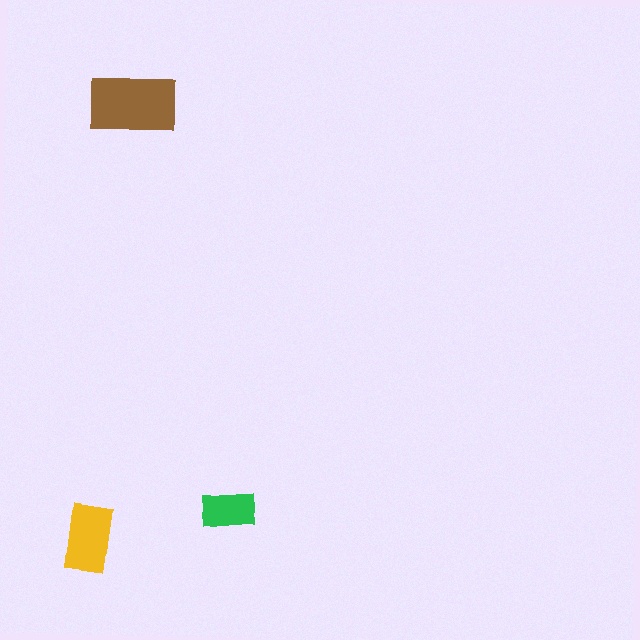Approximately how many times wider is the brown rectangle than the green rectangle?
About 1.5 times wider.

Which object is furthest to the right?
The green rectangle is rightmost.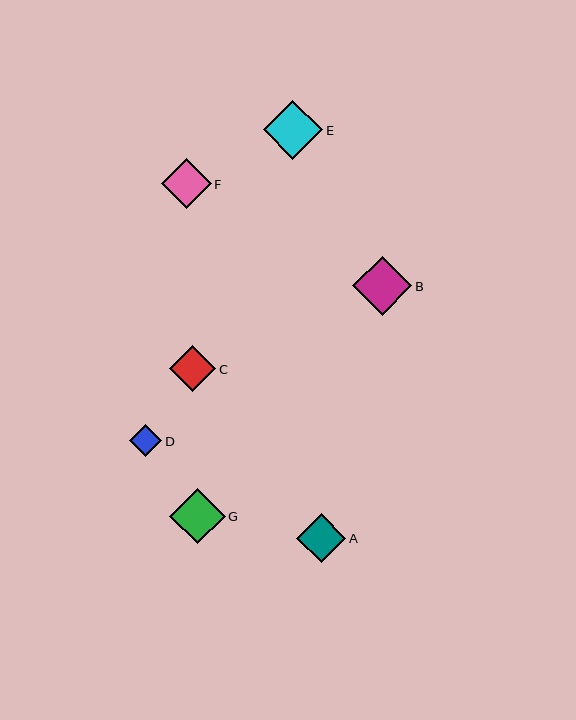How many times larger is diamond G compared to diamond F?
Diamond G is approximately 1.1 times the size of diamond F.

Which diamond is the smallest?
Diamond D is the smallest with a size of approximately 32 pixels.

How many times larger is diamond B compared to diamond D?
Diamond B is approximately 1.8 times the size of diamond D.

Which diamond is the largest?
Diamond E is the largest with a size of approximately 60 pixels.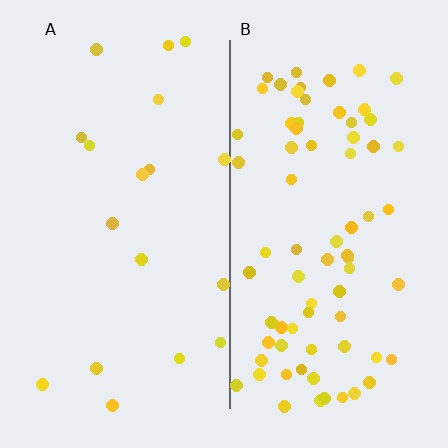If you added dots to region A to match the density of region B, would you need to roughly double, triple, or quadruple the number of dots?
Approximately quadruple.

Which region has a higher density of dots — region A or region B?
B (the right).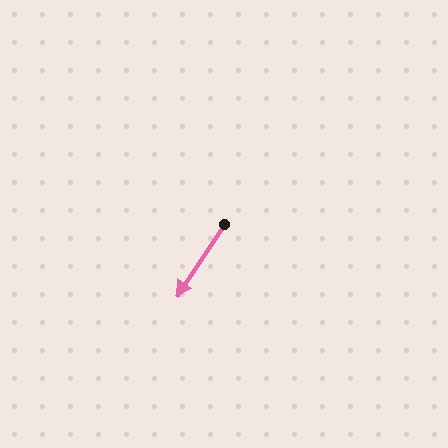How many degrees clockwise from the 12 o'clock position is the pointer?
Approximately 213 degrees.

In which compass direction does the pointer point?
Southwest.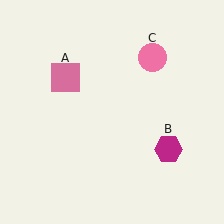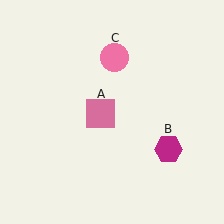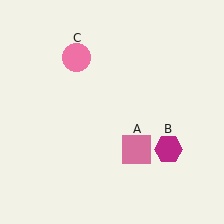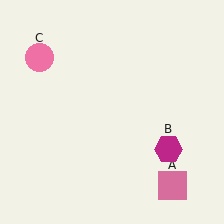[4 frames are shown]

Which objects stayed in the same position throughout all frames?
Magenta hexagon (object B) remained stationary.